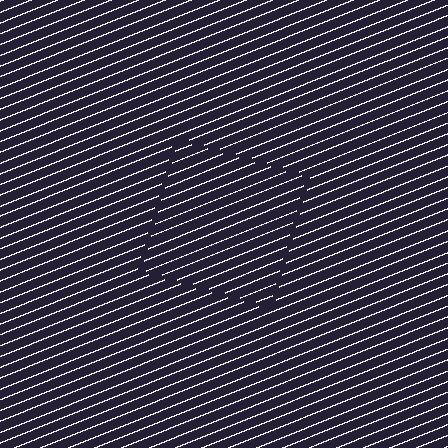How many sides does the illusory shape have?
4 sides — the line-ends trace a square.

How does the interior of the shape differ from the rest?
The interior of the shape contains the same grating, shifted by half a period — the contour is defined by the phase discontinuity where line-ends from the inner and outer gratings abut.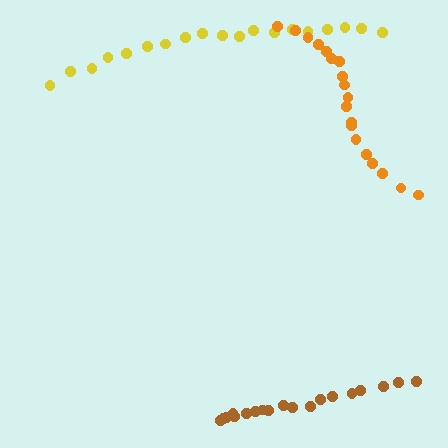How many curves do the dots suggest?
There are 3 distinct paths.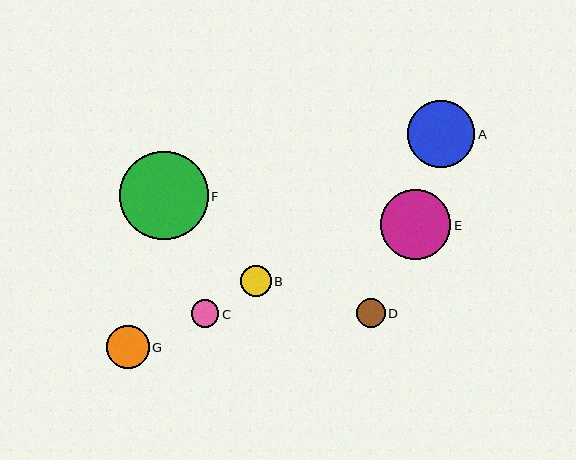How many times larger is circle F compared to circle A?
Circle F is approximately 1.3 times the size of circle A.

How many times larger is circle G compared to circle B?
Circle G is approximately 1.4 times the size of circle B.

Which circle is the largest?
Circle F is the largest with a size of approximately 89 pixels.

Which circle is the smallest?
Circle C is the smallest with a size of approximately 28 pixels.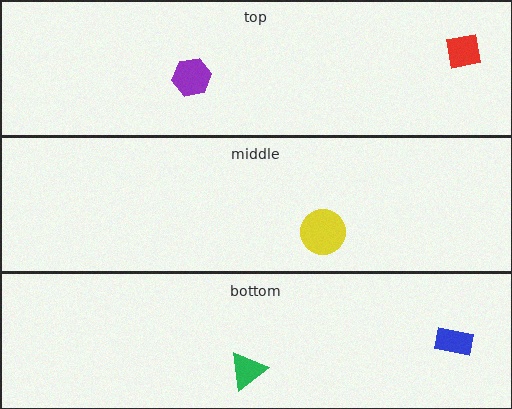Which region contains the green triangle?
The bottom region.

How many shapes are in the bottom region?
2.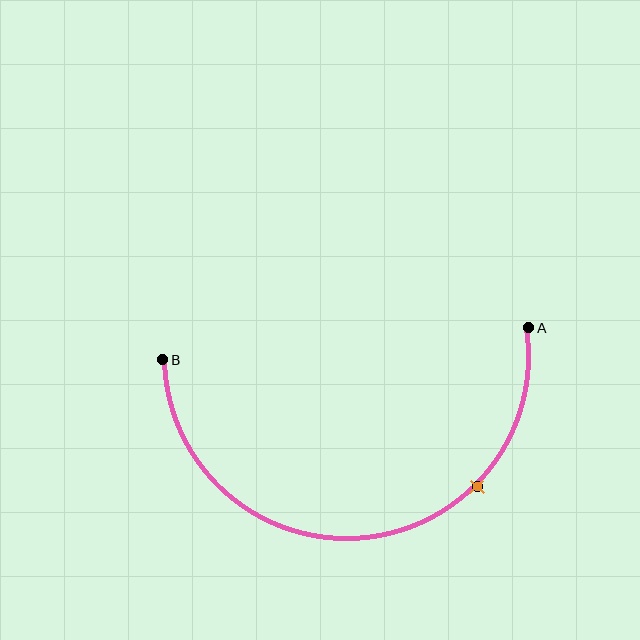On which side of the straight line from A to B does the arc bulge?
The arc bulges below the straight line connecting A and B.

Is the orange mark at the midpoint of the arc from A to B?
No. The orange mark lies on the arc but is closer to endpoint A. The arc midpoint would be at the point on the curve equidistant along the arc from both A and B.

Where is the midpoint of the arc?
The arc midpoint is the point on the curve farthest from the straight line joining A and B. It sits below that line.